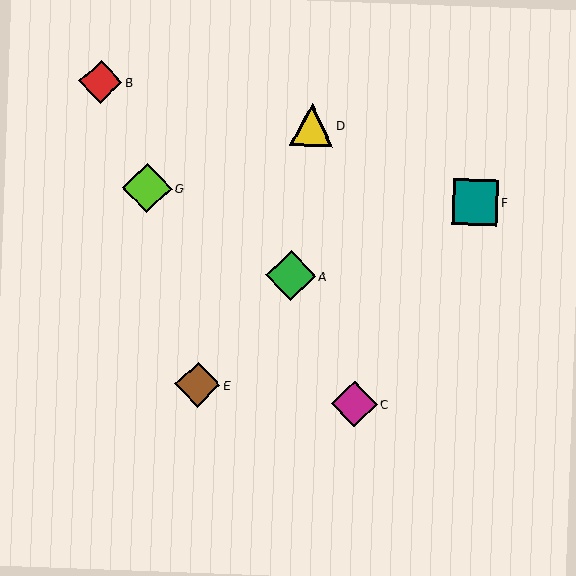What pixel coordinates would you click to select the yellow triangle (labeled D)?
Click at (312, 125) to select the yellow triangle D.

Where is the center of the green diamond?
The center of the green diamond is at (291, 276).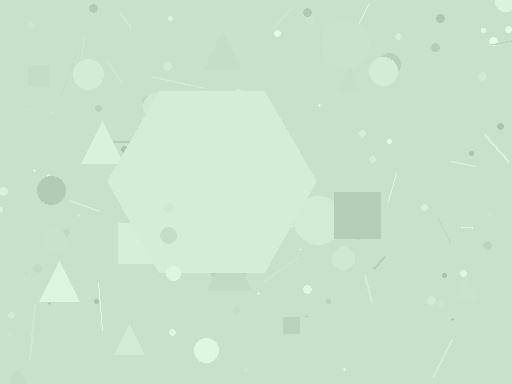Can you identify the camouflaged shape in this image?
The camouflaged shape is a hexagon.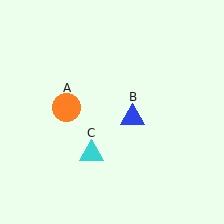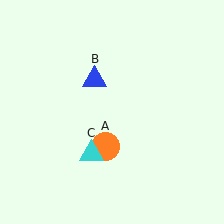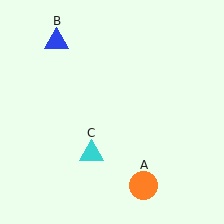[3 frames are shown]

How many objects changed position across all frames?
2 objects changed position: orange circle (object A), blue triangle (object B).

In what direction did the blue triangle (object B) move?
The blue triangle (object B) moved up and to the left.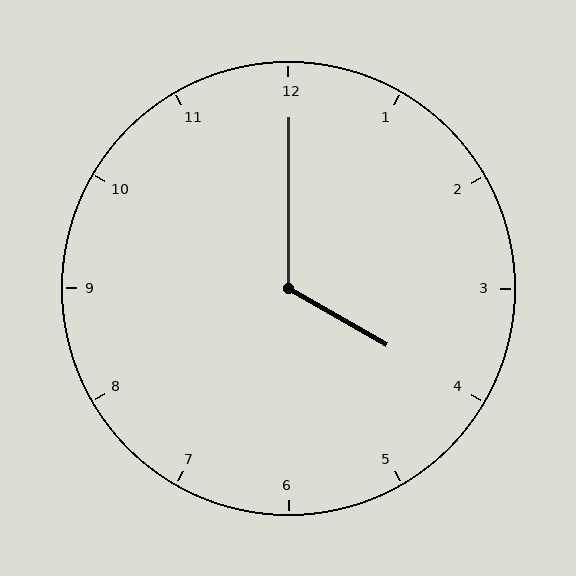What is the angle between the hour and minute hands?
Approximately 120 degrees.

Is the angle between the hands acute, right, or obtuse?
It is obtuse.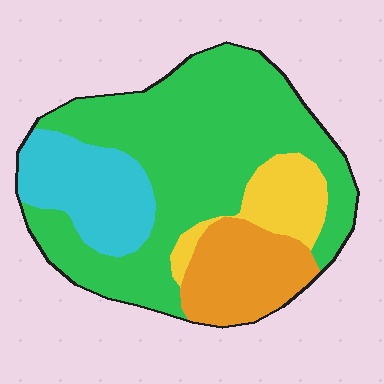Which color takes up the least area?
Yellow, at roughly 10%.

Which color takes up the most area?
Green, at roughly 55%.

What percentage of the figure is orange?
Orange covers roughly 15% of the figure.